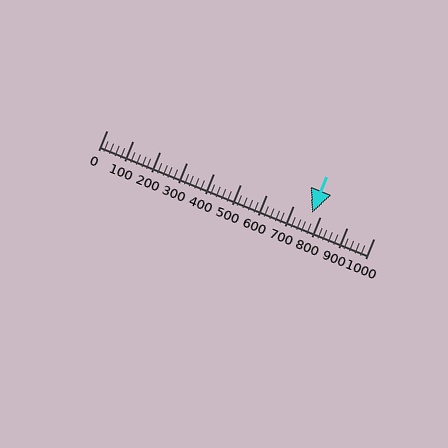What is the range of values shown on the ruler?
The ruler shows values from 0 to 1000.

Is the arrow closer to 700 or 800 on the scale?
The arrow is closer to 800.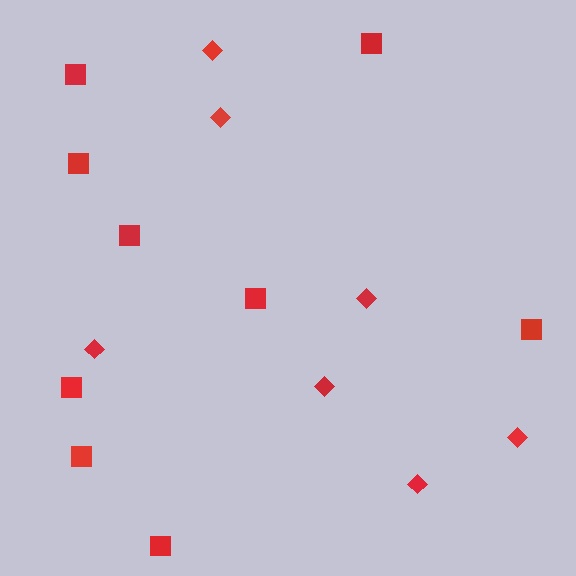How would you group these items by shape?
There are 2 groups: one group of squares (9) and one group of diamonds (7).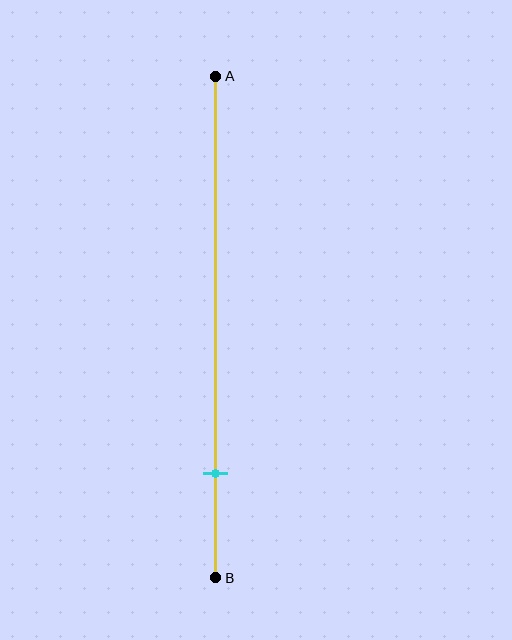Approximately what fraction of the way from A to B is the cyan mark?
The cyan mark is approximately 80% of the way from A to B.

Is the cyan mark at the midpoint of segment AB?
No, the mark is at about 80% from A, not at the 50% midpoint.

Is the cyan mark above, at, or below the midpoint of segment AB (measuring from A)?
The cyan mark is below the midpoint of segment AB.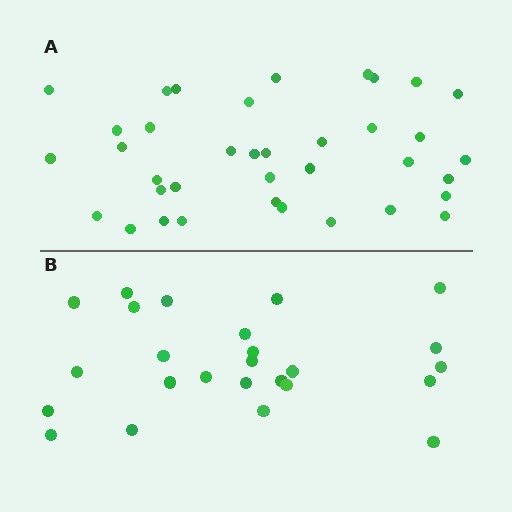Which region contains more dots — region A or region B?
Region A (the top region) has more dots.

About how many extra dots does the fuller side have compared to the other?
Region A has roughly 12 or so more dots than region B.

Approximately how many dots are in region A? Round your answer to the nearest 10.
About 40 dots. (The exact count is 37, which rounds to 40.)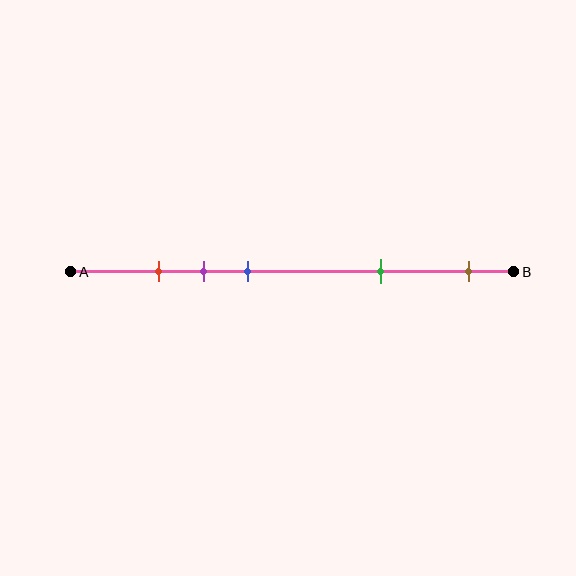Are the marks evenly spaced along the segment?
No, the marks are not evenly spaced.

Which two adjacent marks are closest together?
The red and purple marks are the closest adjacent pair.